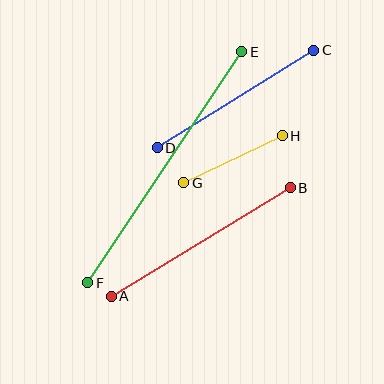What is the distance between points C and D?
The distance is approximately 184 pixels.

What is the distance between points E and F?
The distance is approximately 278 pixels.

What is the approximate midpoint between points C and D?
The midpoint is at approximately (235, 99) pixels.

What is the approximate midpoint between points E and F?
The midpoint is at approximately (165, 167) pixels.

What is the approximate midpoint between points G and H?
The midpoint is at approximately (233, 159) pixels.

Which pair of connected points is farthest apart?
Points E and F are farthest apart.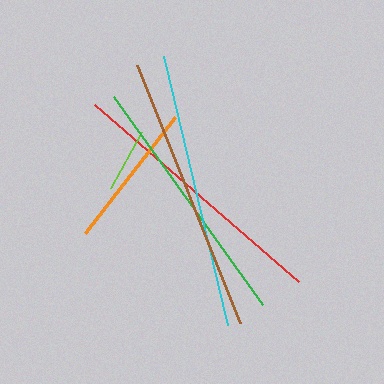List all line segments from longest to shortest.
From longest to shortest: brown, cyan, red, green, orange, lime.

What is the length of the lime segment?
The lime segment is approximately 64 pixels long.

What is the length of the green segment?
The green segment is approximately 256 pixels long.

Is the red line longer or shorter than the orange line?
The red line is longer than the orange line.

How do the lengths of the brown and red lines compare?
The brown and red lines are approximately the same length.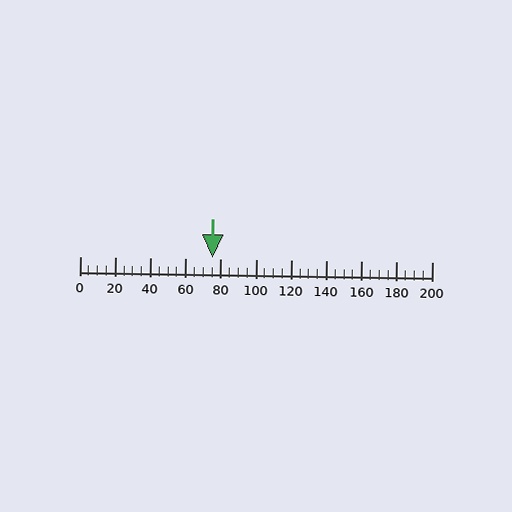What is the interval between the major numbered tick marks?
The major tick marks are spaced 20 units apart.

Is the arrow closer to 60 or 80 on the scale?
The arrow is closer to 80.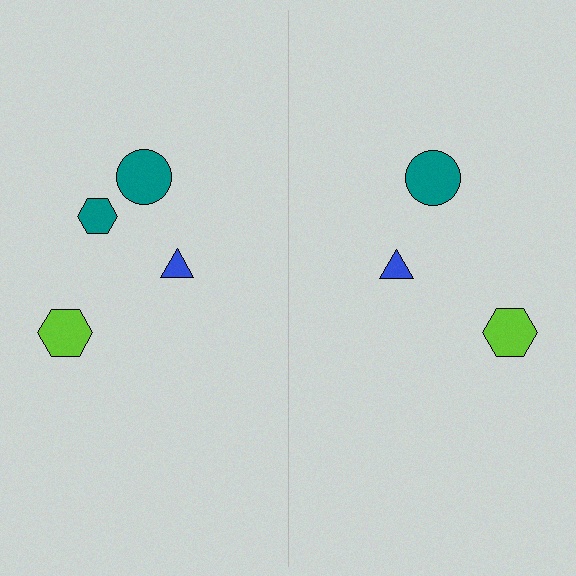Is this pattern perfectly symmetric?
No, the pattern is not perfectly symmetric. A teal hexagon is missing from the right side.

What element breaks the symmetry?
A teal hexagon is missing from the right side.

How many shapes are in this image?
There are 7 shapes in this image.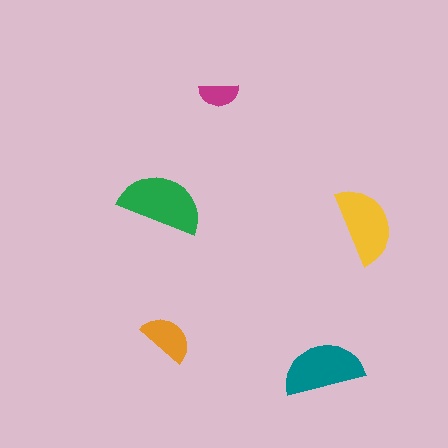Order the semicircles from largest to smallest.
the green one, the teal one, the yellow one, the orange one, the magenta one.